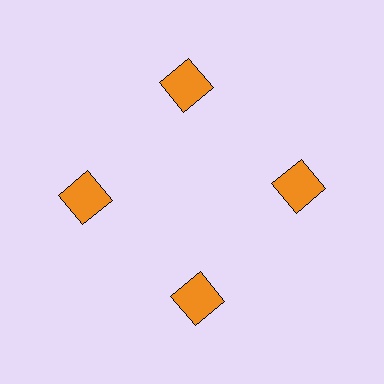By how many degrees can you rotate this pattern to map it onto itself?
The pattern maps onto itself every 90 degrees of rotation.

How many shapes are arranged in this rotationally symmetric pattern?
There are 4 shapes, arranged in 4 groups of 1.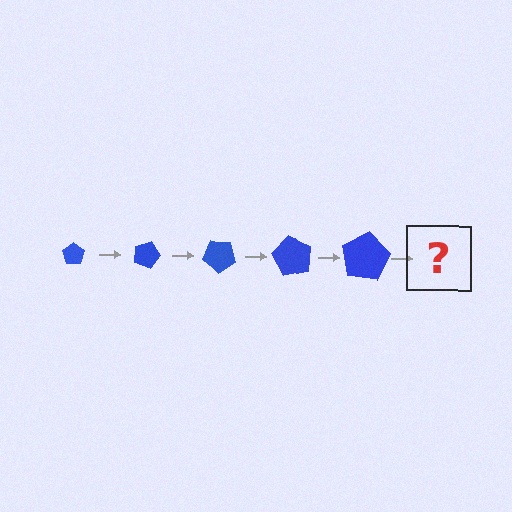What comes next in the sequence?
The next element should be a pentagon, larger than the previous one and rotated 100 degrees from the start.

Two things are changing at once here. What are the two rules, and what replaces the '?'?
The two rules are that the pentagon grows larger each step and it rotates 20 degrees each step. The '?' should be a pentagon, larger than the previous one and rotated 100 degrees from the start.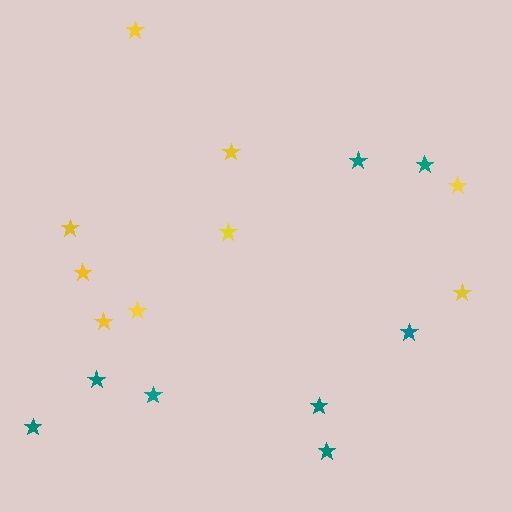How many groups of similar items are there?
There are 2 groups: one group of yellow stars (9) and one group of teal stars (8).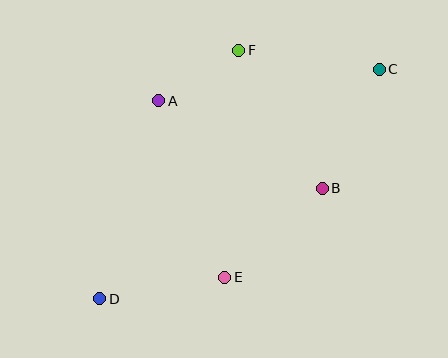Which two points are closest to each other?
Points A and F are closest to each other.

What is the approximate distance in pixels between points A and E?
The distance between A and E is approximately 188 pixels.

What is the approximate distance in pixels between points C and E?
The distance between C and E is approximately 259 pixels.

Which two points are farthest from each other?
Points C and D are farthest from each other.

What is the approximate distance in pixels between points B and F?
The distance between B and F is approximately 161 pixels.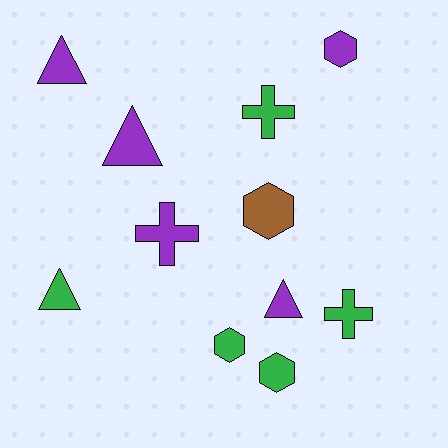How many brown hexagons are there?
There is 1 brown hexagon.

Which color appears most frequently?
Purple, with 5 objects.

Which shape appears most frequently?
Hexagon, with 4 objects.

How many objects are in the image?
There are 11 objects.